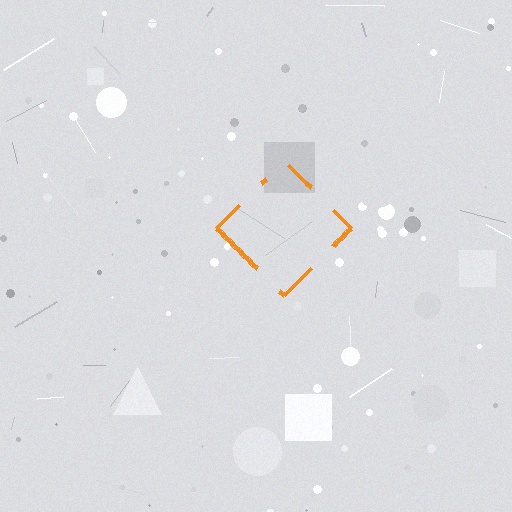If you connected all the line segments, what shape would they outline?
They would outline a diamond.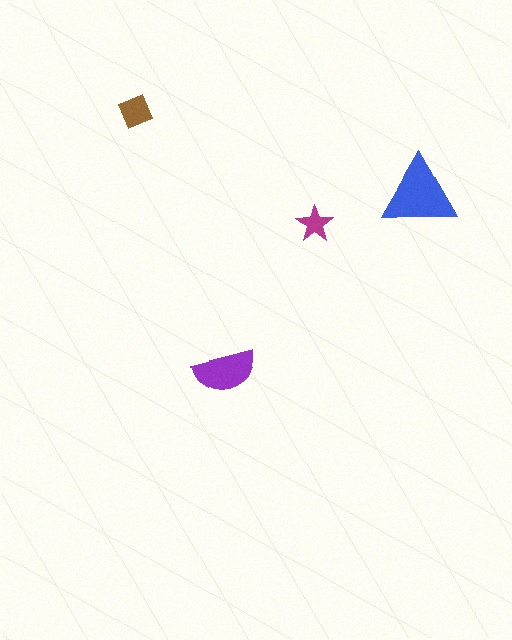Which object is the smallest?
The magenta star.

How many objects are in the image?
There are 4 objects in the image.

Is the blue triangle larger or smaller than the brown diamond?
Larger.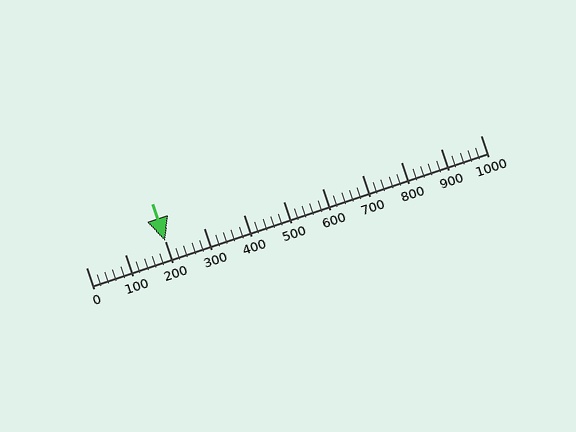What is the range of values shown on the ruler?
The ruler shows values from 0 to 1000.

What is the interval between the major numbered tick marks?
The major tick marks are spaced 100 units apart.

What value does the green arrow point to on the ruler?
The green arrow points to approximately 200.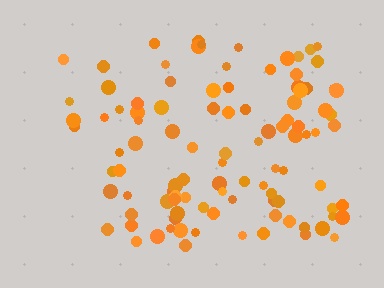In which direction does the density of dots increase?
From left to right, with the right side densest.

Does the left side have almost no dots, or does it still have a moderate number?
Still a moderate number, just noticeably fewer than the right.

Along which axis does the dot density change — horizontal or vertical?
Horizontal.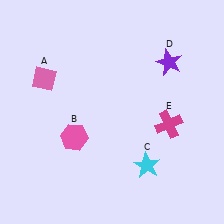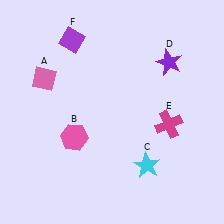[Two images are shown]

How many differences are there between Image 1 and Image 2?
There is 1 difference between the two images.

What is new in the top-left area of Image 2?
A purple diamond (F) was added in the top-left area of Image 2.